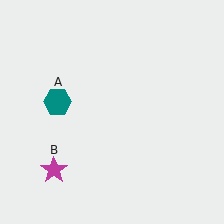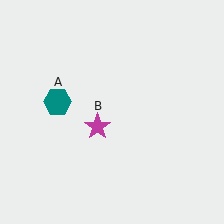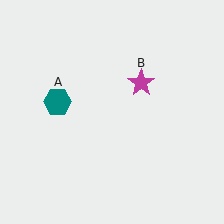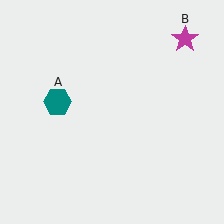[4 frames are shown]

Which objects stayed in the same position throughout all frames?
Teal hexagon (object A) remained stationary.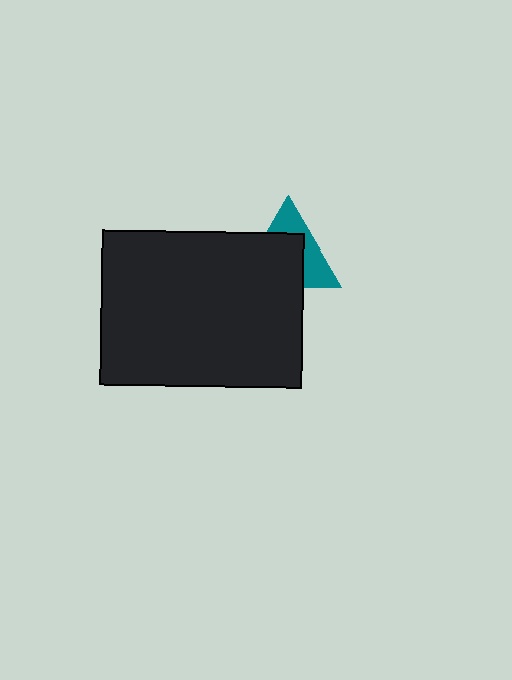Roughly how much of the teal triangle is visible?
A small part of it is visible (roughly 40%).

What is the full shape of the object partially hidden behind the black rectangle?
The partially hidden object is a teal triangle.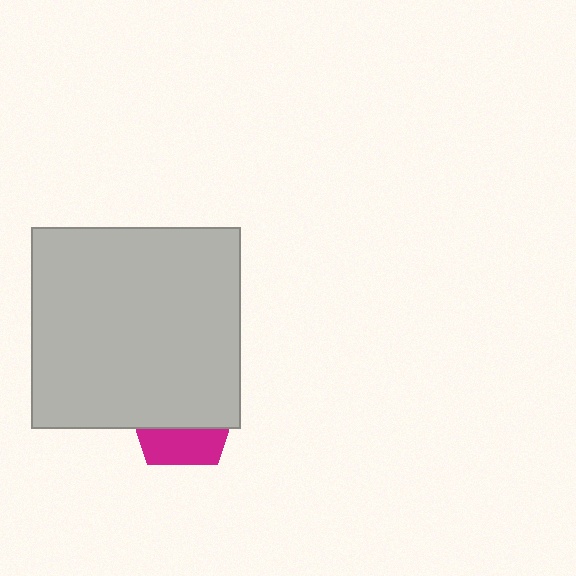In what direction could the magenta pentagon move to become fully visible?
The magenta pentagon could move down. That would shift it out from behind the light gray rectangle entirely.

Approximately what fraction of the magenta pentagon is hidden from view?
Roughly 66% of the magenta pentagon is hidden behind the light gray rectangle.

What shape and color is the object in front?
The object in front is a light gray rectangle.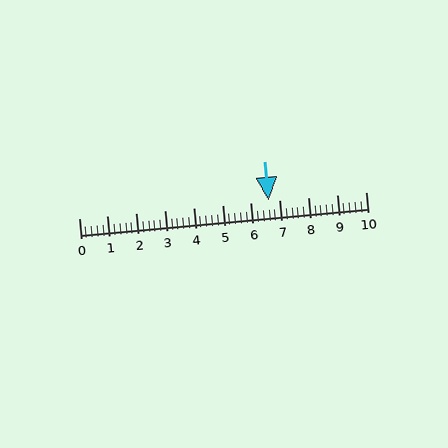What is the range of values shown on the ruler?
The ruler shows values from 0 to 10.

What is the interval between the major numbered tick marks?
The major tick marks are spaced 1 units apart.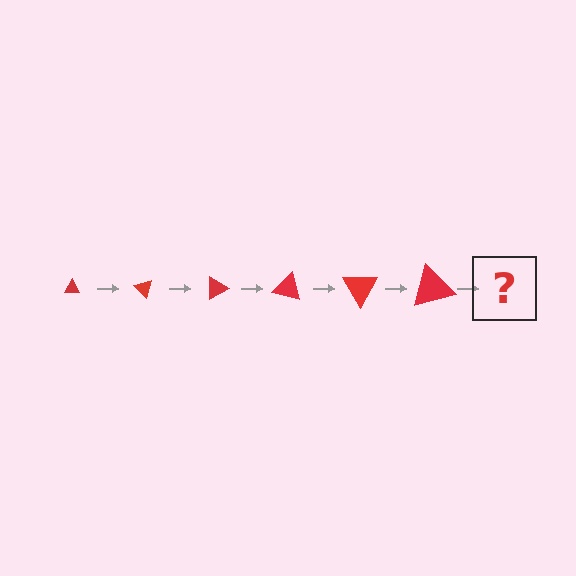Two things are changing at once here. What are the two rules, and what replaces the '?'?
The two rules are that the triangle grows larger each step and it rotates 45 degrees each step. The '?' should be a triangle, larger than the previous one and rotated 270 degrees from the start.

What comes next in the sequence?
The next element should be a triangle, larger than the previous one and rotated 270 degrees from the start.